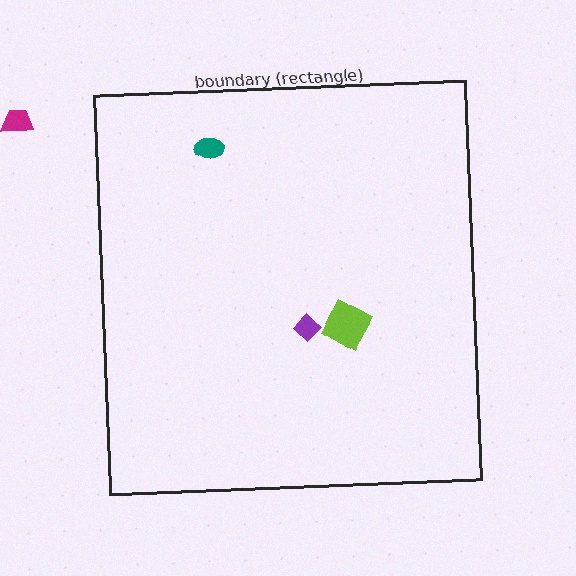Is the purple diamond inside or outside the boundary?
Inside.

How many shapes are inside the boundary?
3 inside, 1 outside.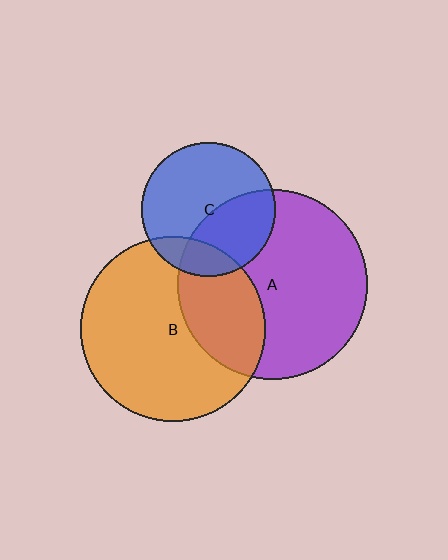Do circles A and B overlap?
Yes.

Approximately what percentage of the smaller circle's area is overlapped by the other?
Approximately 30%.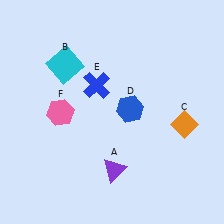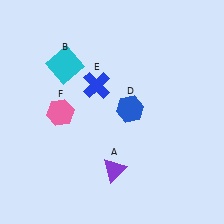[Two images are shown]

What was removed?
The orange diamond (C) was removed in Image 2.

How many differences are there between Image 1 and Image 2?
There is 1 difference between the two images.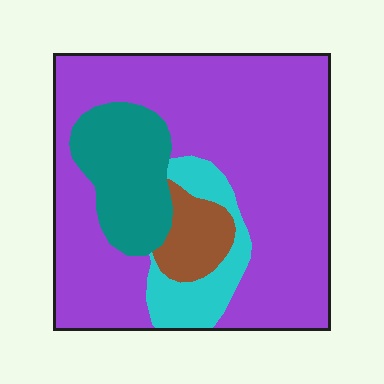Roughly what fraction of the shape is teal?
Teal takes up less than a quarter of the shape.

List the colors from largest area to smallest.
From largest to smallest: purple, teal, cyan, brown.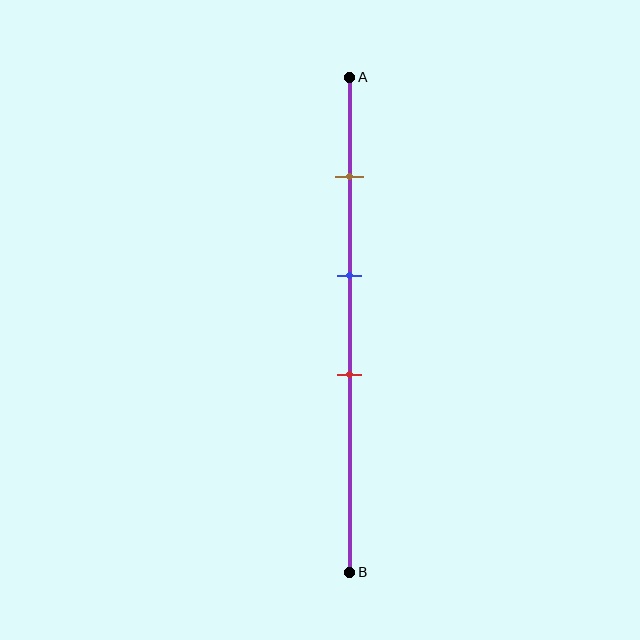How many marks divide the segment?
There are 3 marks dividing the segment.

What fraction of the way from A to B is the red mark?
The red mark is approximately 60% (0.6) of the way from A to B.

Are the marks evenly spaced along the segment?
Yes, the marks are approximately evenly spaced.